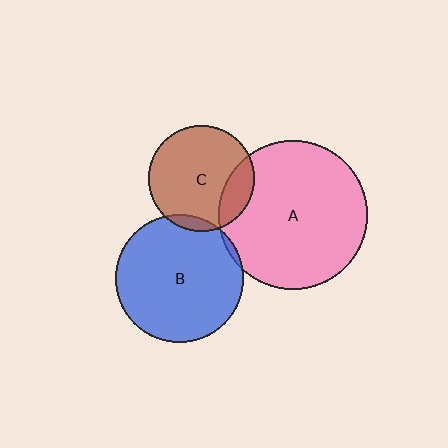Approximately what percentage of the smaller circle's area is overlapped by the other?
Approximately 20%.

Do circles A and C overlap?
Yes.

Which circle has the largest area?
Circle A (pink).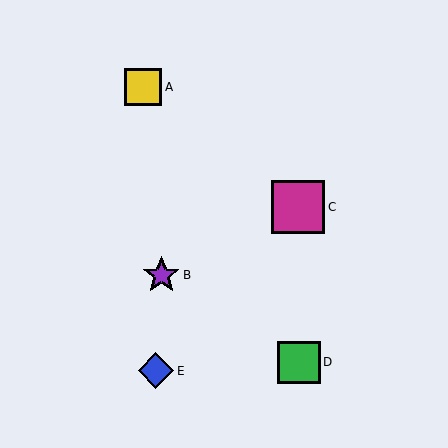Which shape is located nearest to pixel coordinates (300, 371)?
The green square (labeled D) at (299, 362) is nearest to that location.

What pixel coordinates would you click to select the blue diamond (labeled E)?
Click at (156, 371) to select the blue diamond E.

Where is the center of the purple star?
The center of the purple star is at (161, 275).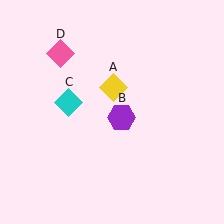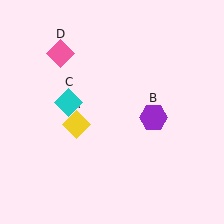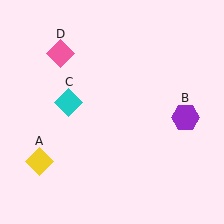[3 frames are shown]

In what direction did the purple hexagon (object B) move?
The purple hexagon (object B) moved right.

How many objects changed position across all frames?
2 objects changed position: yellow diamond (object A), purple hexagon (object B).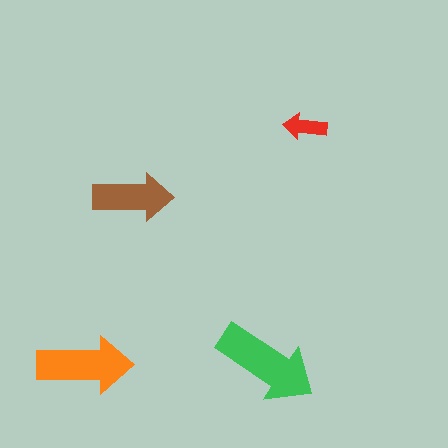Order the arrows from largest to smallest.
the green one, the orange one, the brown one, the red one.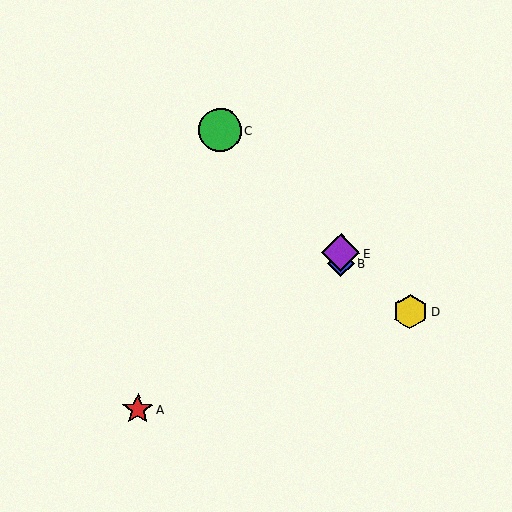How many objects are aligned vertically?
2 objects (B, E) are aligned vertically.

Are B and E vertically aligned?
Yes, both are at x≈341.